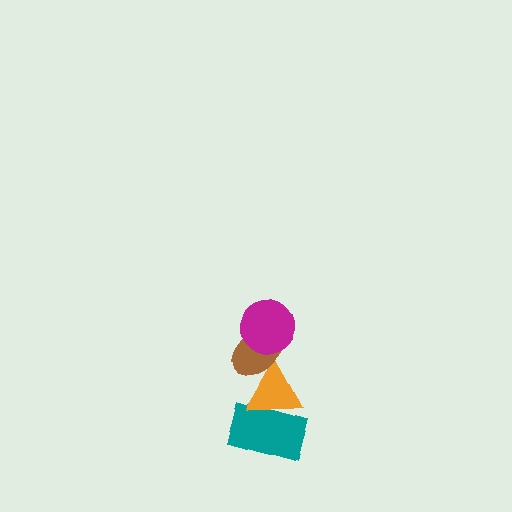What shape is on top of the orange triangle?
The brown ellipse is on top of the orange triangle.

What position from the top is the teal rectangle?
The teal rectangle is 4th from the top.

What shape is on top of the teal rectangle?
The orange triangle is on top of the teal rectangle.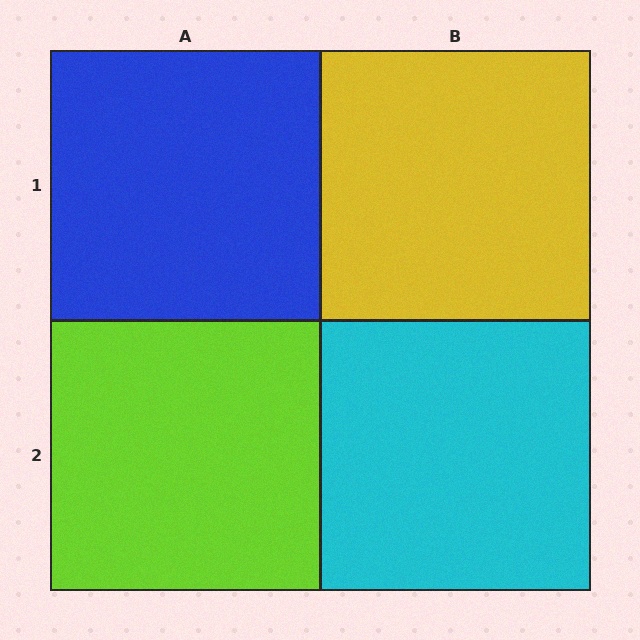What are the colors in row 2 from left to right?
Lime, cyan.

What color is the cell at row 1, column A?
Blue.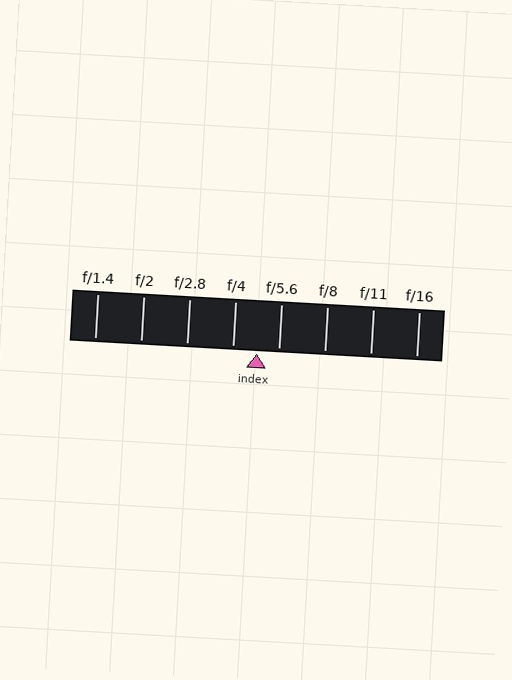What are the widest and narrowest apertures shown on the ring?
The widest aperture shown is f/1.4 and the narrowest is f/16.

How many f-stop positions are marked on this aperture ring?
There are 8 f-stop positions marked.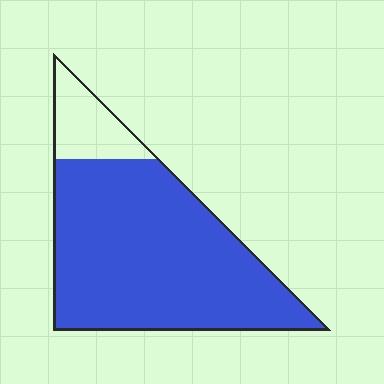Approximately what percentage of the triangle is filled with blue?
Approximately 85%.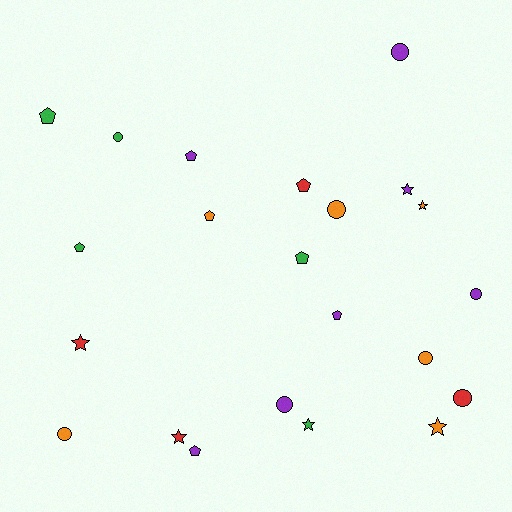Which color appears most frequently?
Purple, with 7 objects.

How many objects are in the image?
There are 22 objects.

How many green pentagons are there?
There are 3 green pentagons.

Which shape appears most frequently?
Circle, with 8 objects.